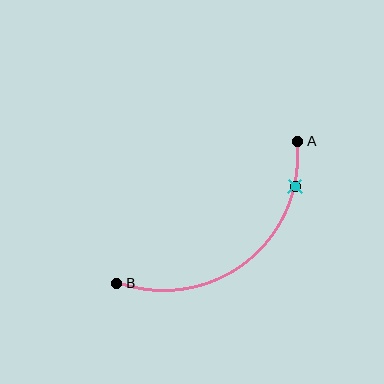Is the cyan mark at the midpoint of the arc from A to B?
No. The cyan mark lies on the arc but is closer to endpoint A. The arc midpoint would be at the point on the curve equidistant along the arc from both A and B.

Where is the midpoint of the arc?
The arc midpoint is the point on the curve farthest from the straight line joining A and B. It sits below and to the right of that line.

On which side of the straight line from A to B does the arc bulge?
The arc bulges below and to the right of the straight line connecting A and B.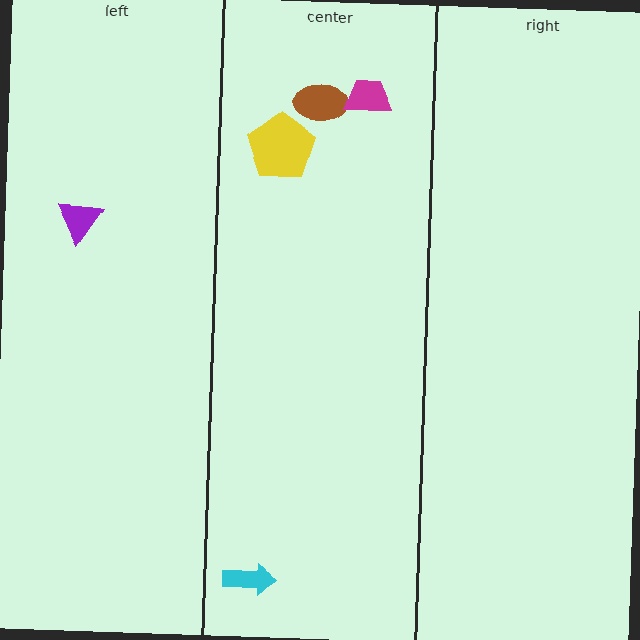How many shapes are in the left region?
1.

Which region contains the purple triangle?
The left region.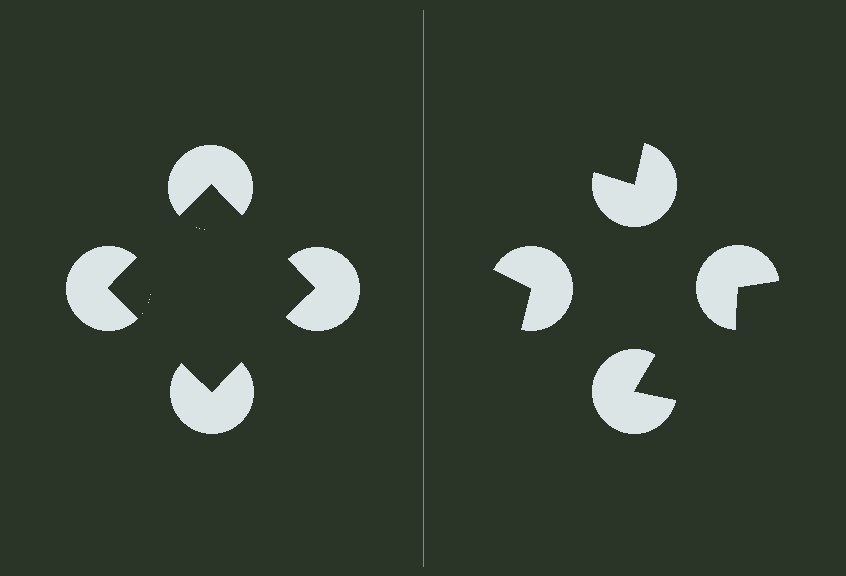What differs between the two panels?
The pac-man discs are positioned identically on both sides; only the wedge orientations differ. On the left they align to a square; on the right they are misaligned.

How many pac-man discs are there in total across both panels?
8 — 4 on each side.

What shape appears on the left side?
An illusory square.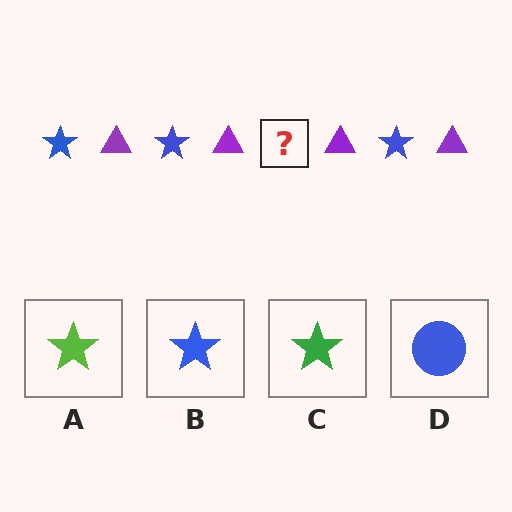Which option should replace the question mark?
Option B.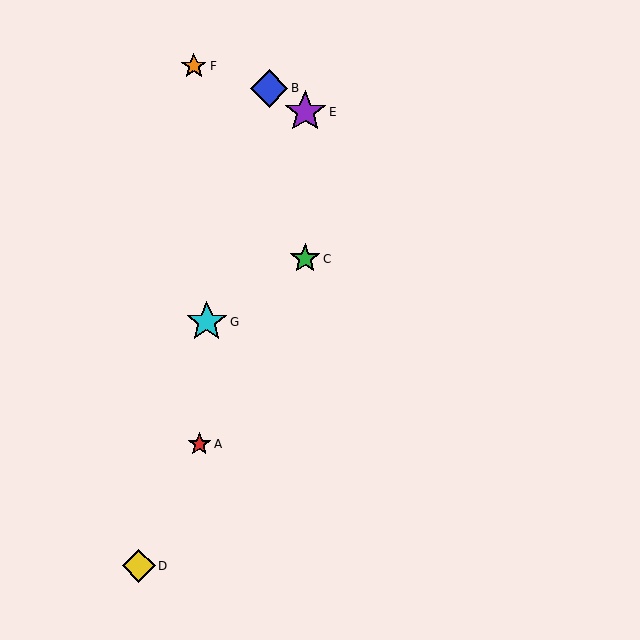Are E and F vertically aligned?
No, E is at x≈305 and F is at x≈194.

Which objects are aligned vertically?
Objects C, E are aligned vertically.